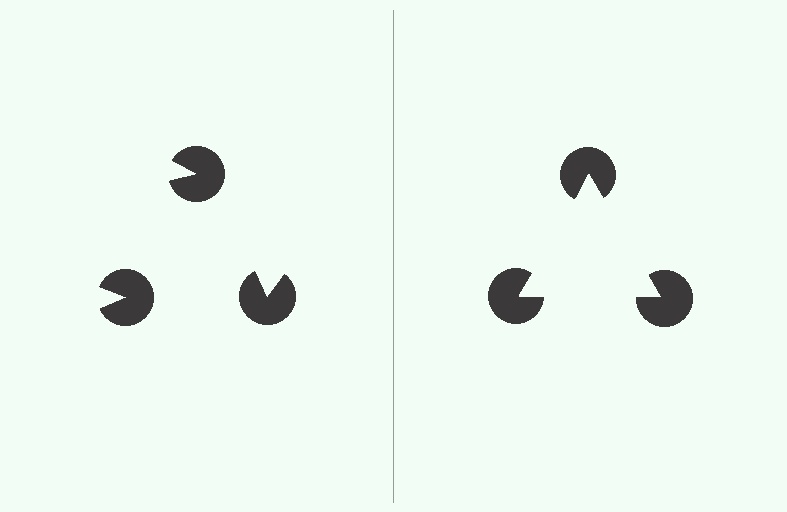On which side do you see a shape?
An illusory triangle appears on the right side. On the left side the wedge cuts are rotated, so no coherent shape forms.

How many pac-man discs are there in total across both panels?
6 — 3 on each side.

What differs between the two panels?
The pac-man discs are positioned identically on both sides; only the wedge orientations differ. On the right they align to a triangle; on the left they are misaligned.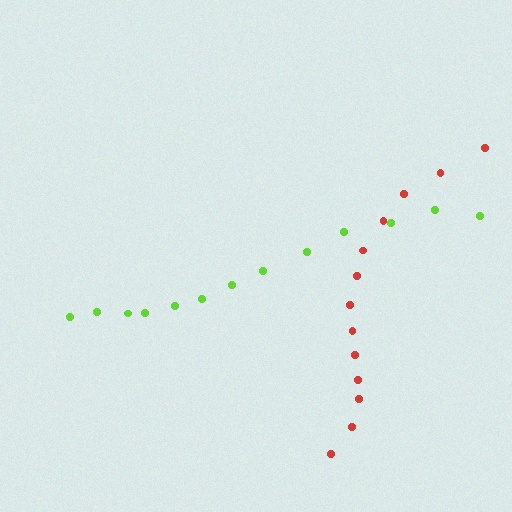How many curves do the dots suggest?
There are 2 distinct paths.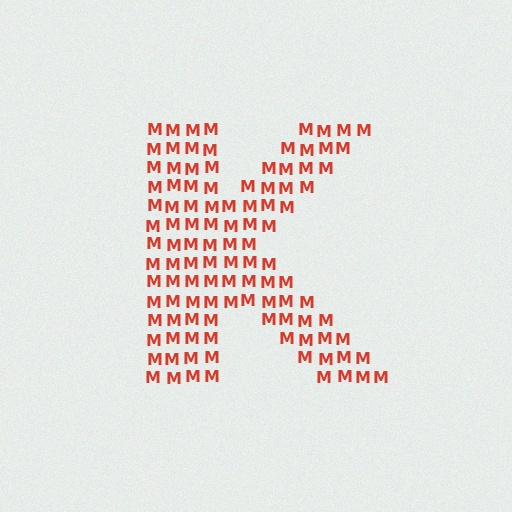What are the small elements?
The small elements are letter M's.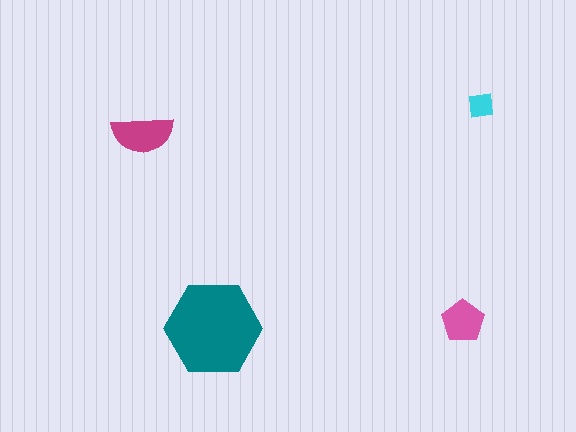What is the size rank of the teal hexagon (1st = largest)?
1st.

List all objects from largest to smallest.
The teal hexagon, the magenta semicircle, the pink pentagon, the cyan square.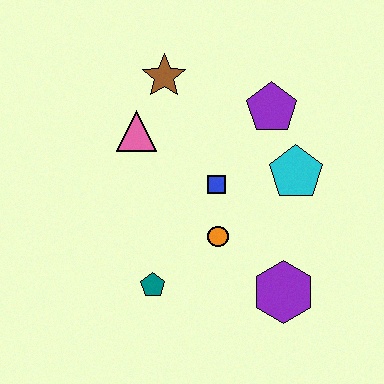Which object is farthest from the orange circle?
The brown star is farthest from the orange circle.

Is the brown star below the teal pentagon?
No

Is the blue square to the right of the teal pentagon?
Yes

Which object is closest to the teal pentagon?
The orange circle is closest to the teal pentagon.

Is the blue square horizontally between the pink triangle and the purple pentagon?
Yes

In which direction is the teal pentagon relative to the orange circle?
The teal pentagon is to the left of the orange circle.